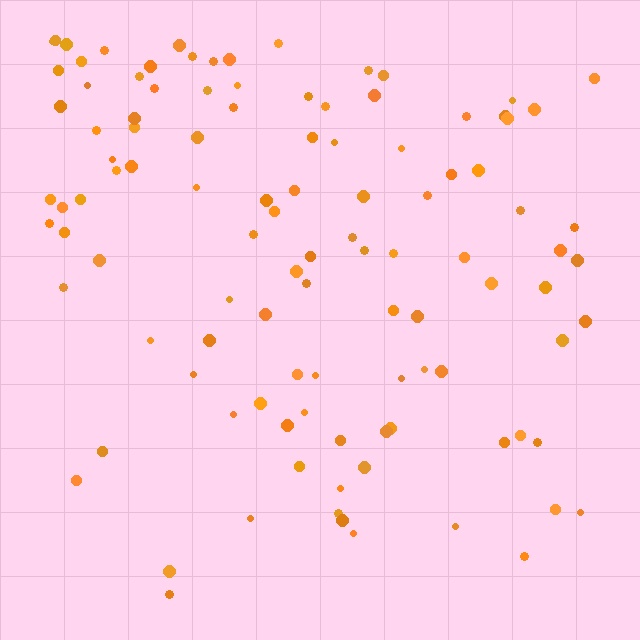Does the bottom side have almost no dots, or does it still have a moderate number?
Still a moderate number, just noticeably fewer than the top.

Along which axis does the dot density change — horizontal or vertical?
Vertical.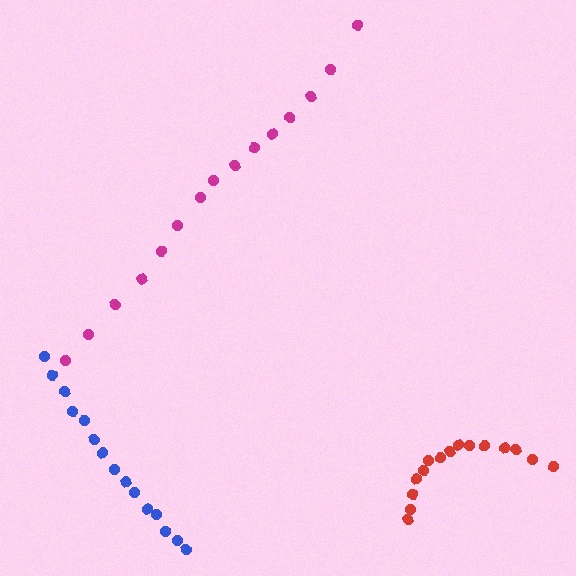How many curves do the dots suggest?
There are 3 distinct paths.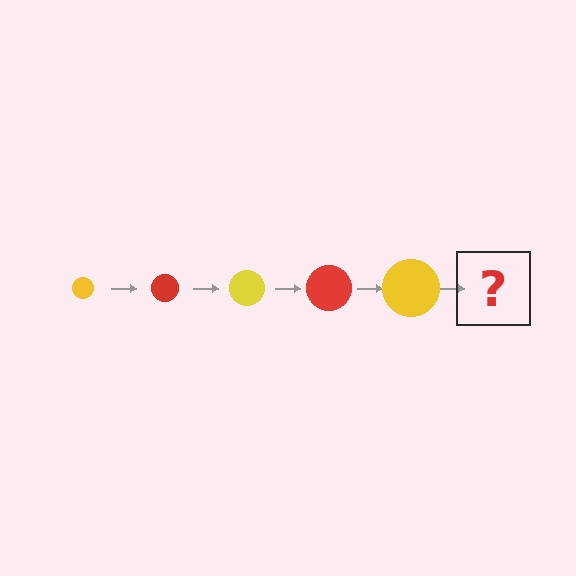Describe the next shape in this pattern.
It should be a red circle, larger than the previous one.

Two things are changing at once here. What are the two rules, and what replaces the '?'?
The two rules are that the circle grows larger each step and the color cycles through yellow and red. The '?' should be a red circle, larger than the previous one.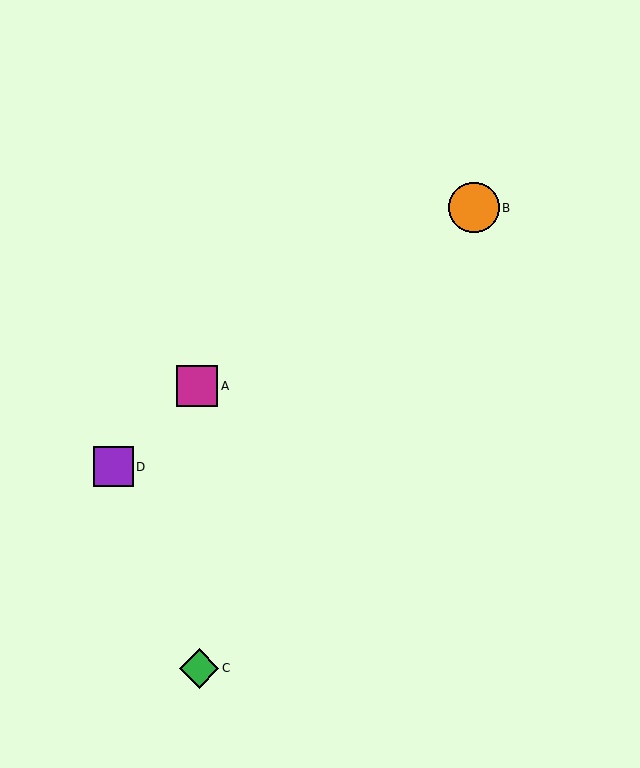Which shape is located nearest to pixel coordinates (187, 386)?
The magenta square (labeled A) at (197, 386) is nearest to that location.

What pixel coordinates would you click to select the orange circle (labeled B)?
Click at (474, 208) to select the orange circle B.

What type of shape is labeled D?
Shape D is a purple square.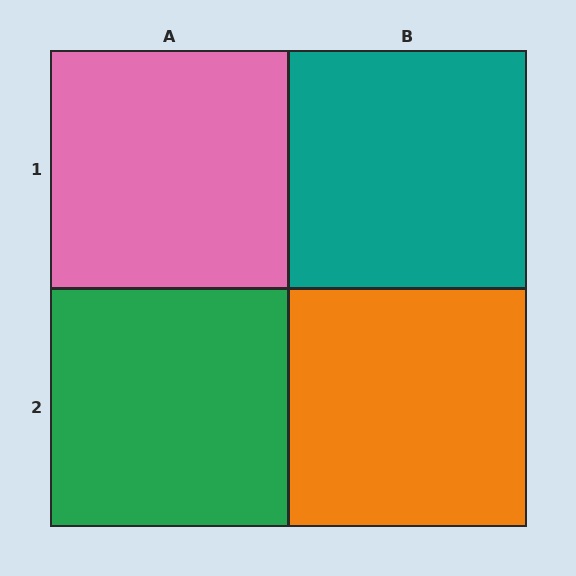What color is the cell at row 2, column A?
Green.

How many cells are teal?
1 cell is teal.